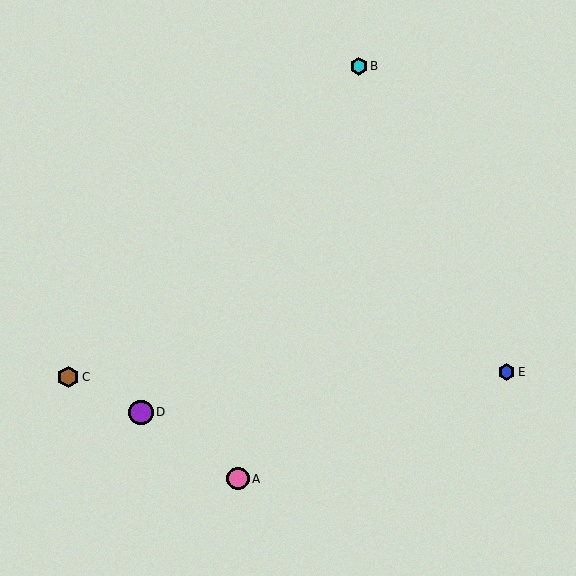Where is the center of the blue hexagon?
The center of the blue hexagon is at (506, 372).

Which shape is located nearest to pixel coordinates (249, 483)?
The pink circle (labeled A) at (238, 479) is nearest to that location.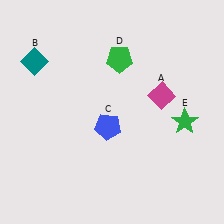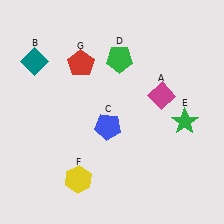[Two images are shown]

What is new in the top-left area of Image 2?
A red pentagon (G) was added in the top-left area of Image 2.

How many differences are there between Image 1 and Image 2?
There are 2 differences between the two images.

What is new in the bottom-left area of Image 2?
A yellow hexagon (F) was added in the bottom-left area of Image 2.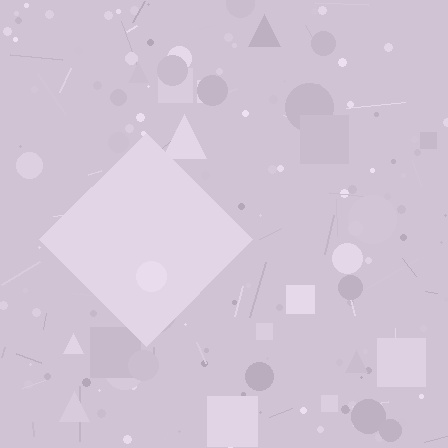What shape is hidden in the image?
A diamond is hidden in the image.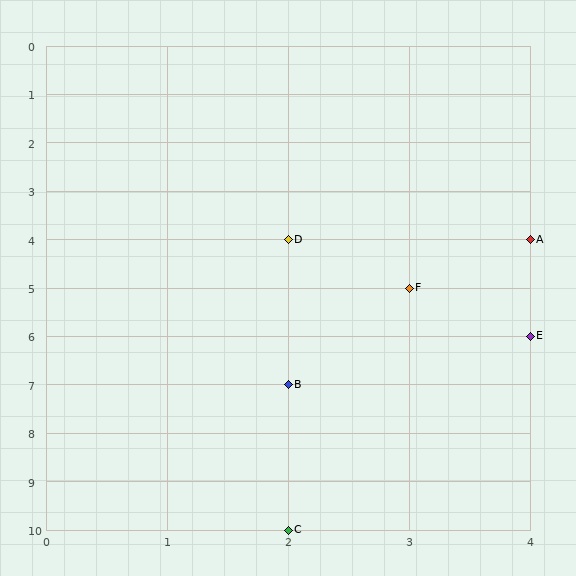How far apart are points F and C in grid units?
Points F and C are 1 column and 5 rows apart (about 5.1 grid units diagonally).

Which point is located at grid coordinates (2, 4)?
Point D is at (2, 4).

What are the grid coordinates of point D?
Point D is at grid coordinates (2, 4).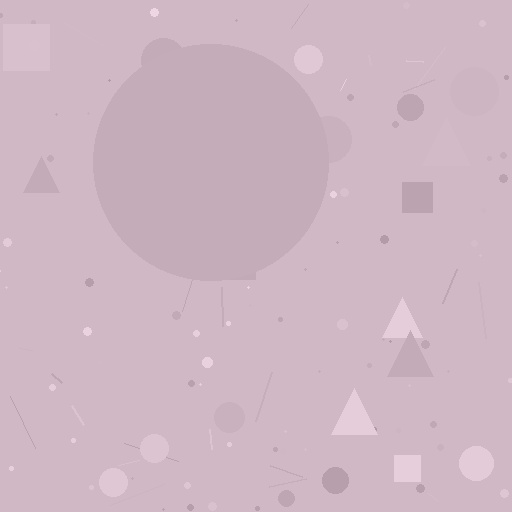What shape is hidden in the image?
A circle is hidden in the image.